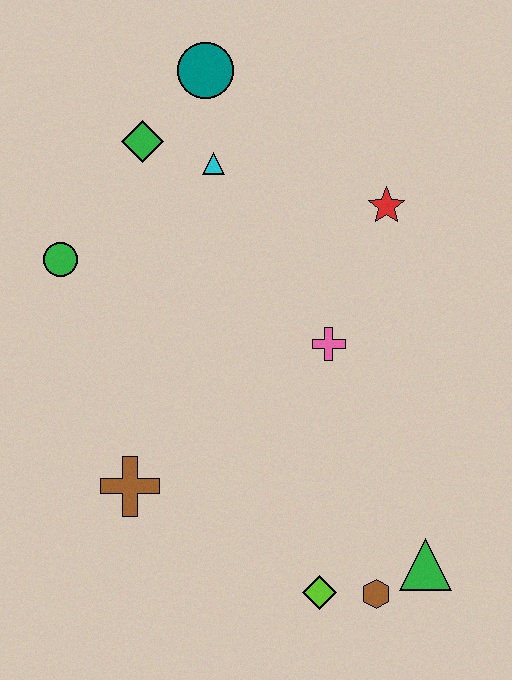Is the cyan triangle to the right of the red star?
No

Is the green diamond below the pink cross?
No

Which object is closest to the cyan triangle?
The green diamond is closest to the cyan triangle.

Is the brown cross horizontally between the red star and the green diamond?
No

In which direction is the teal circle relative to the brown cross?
The teal circle is above the brown cross.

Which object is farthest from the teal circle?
The brown hexagon is farthest from the teal circle.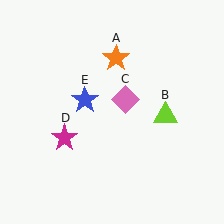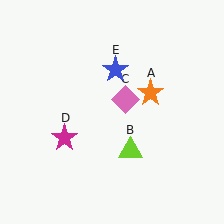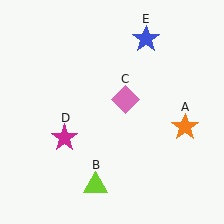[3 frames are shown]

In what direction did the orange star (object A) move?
The orange star (object A) moved down and to the right.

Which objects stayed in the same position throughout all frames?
Pink diamond (object C) and magenta star (object D) remained stationary.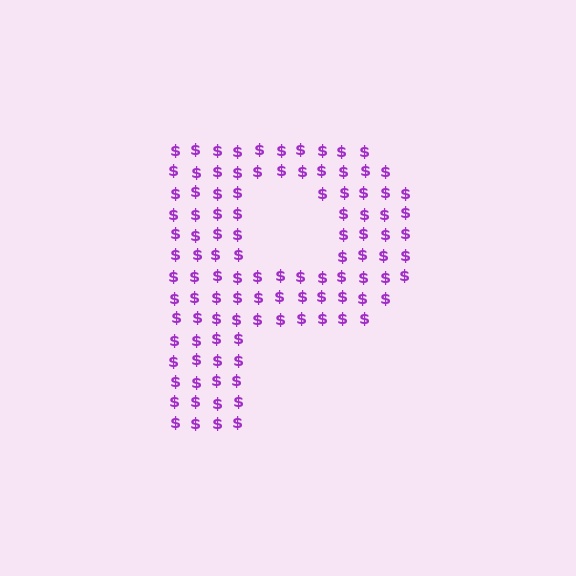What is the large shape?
The large shape is the letter P.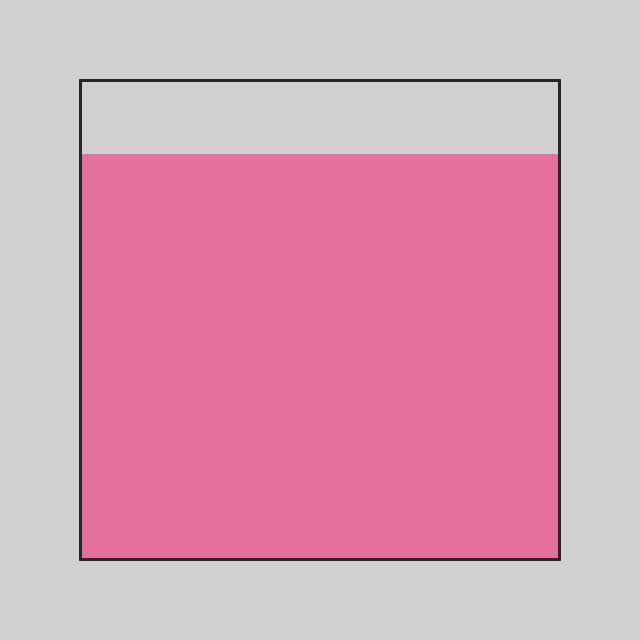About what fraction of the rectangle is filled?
About five sixths (5/6).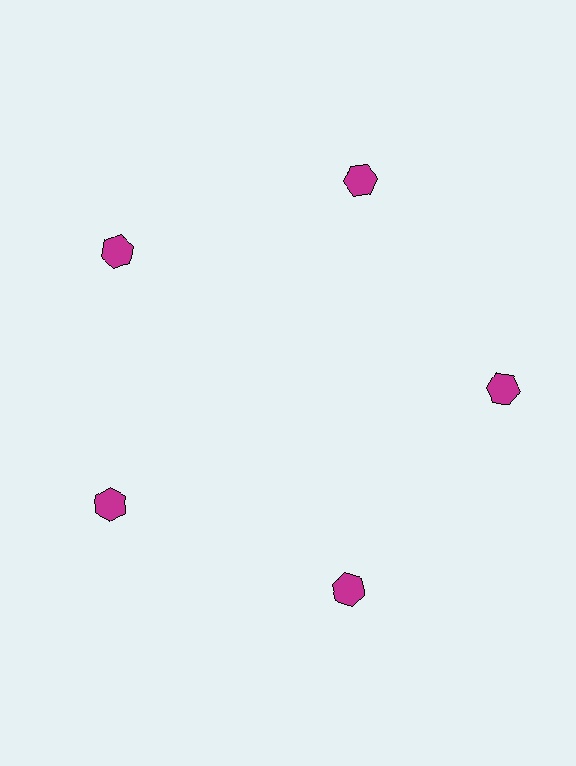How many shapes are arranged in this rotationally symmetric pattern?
There are 5 shapes, arranged in 5 groups of 1.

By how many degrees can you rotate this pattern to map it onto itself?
The pattern maps onto itself every 72 degrees of rotation.